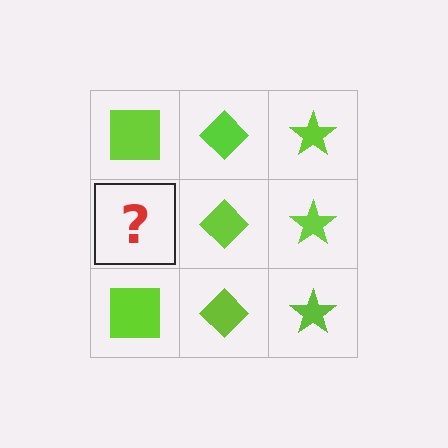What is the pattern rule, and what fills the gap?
The rule is that each column has a consistent shape. The gap should be filled with a lime square.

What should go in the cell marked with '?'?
The missing cell should contain a lime square.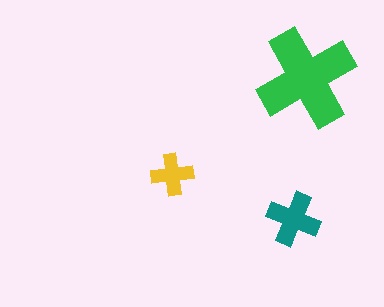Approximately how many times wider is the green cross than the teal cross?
About 2 times wider.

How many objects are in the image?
There are 3 objects in the image.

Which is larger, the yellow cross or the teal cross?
The teal one.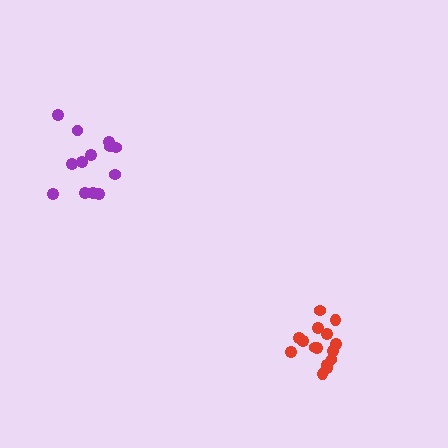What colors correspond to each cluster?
The clusters are colored: purple, red.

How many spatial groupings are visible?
There are 2 spatial groupings.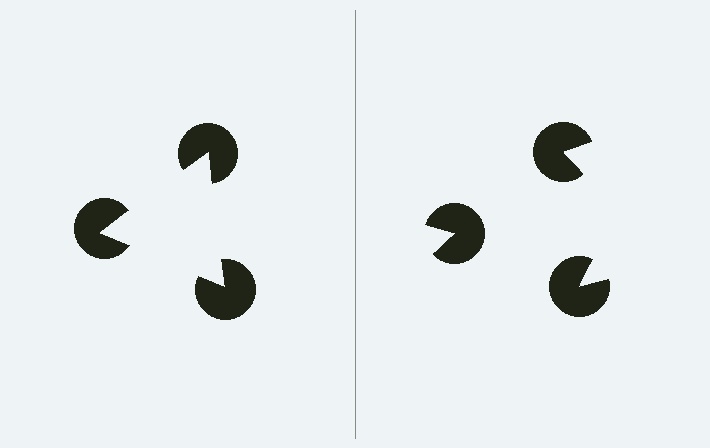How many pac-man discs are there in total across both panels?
6 — 3 on each side.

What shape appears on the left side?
An illusory triangle.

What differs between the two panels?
The pac-man discs are positioned identically on both sides; only the wedge orientations differ. On the left they align to a triangle; on the right they are misaligned.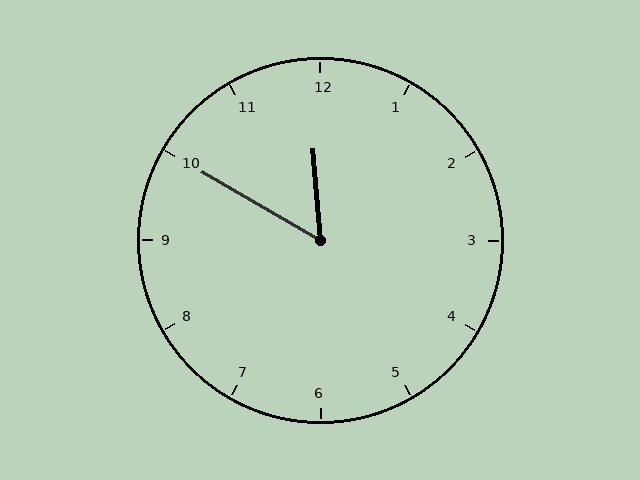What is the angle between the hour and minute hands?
Approximately 55 degrees.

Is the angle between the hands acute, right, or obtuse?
It is acute.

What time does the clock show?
11:50.